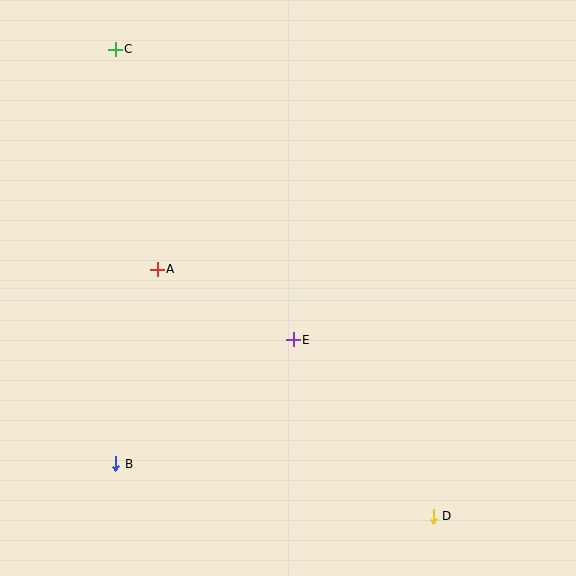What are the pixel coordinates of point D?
Point D is at (433, 516).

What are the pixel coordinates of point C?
Point C is at (115, 49).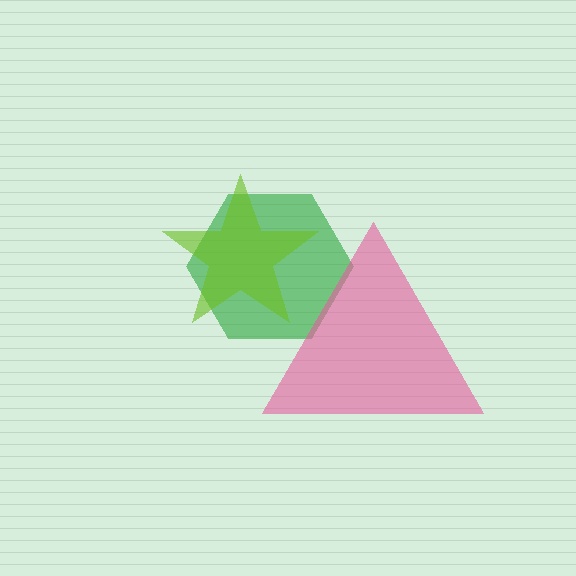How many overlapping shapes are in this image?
There are 3 overlapping shapes in the image.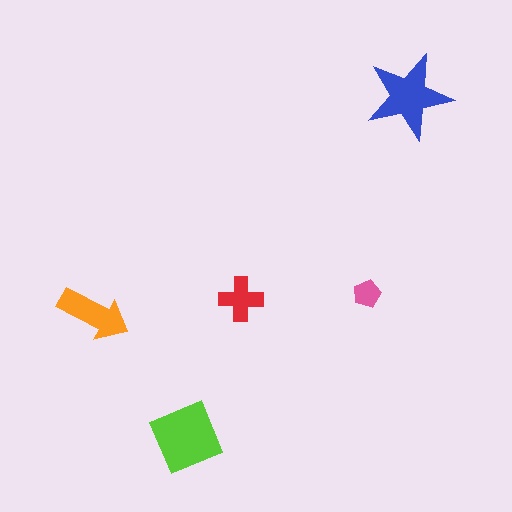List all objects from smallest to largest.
The pink pentagon, the red cross, the orange arrow, the blue star, the lime diamond.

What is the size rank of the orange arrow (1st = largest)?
3rd.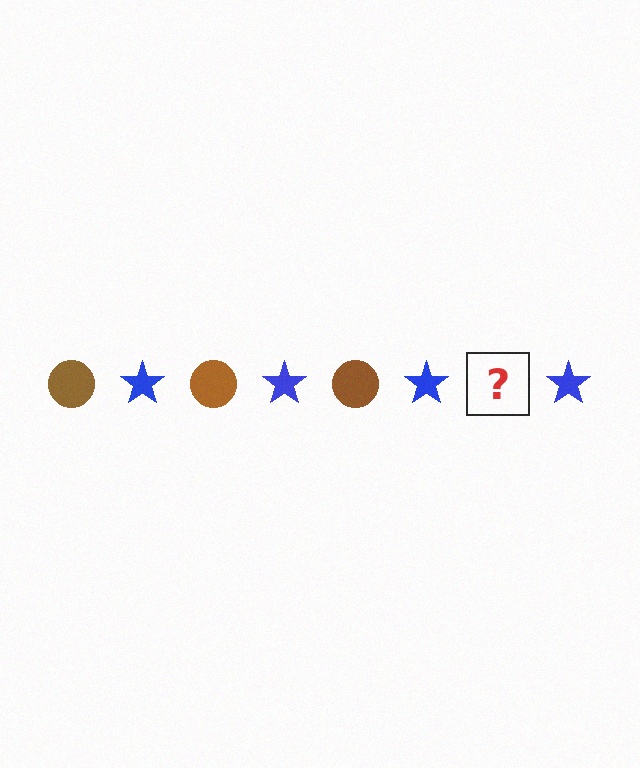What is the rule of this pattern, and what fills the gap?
The rule is that the pattern alternates between brown circle and blue star. The gap should be filled with a brown circle.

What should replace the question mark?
The question mark should be replaced with a brown circle.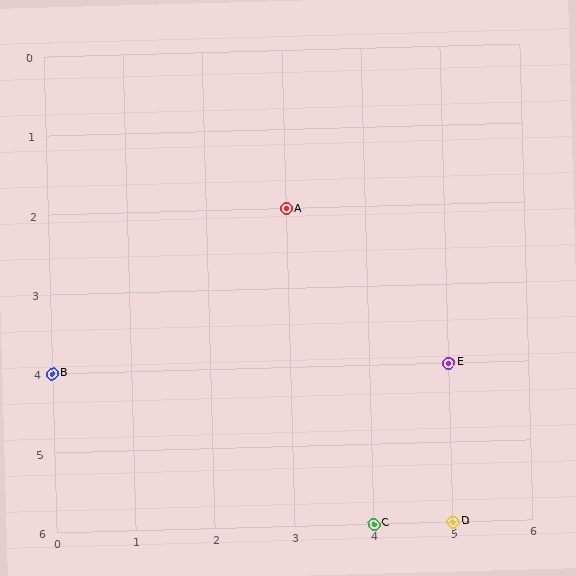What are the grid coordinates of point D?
Point D is at grid coordinates (5, 6).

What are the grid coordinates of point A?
Point A is at grid coordinates (3, 2).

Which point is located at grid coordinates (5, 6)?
Point D is at (5, 6).